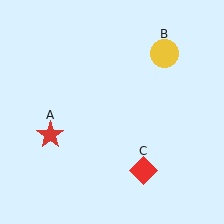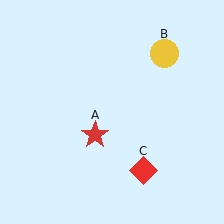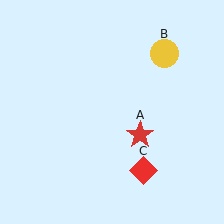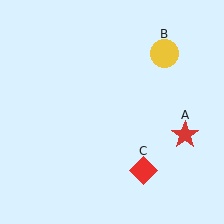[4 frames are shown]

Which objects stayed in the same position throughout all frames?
Yellow circle (object B) and red diamond (object C) remained stationary.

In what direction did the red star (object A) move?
The red star (object A) moved right.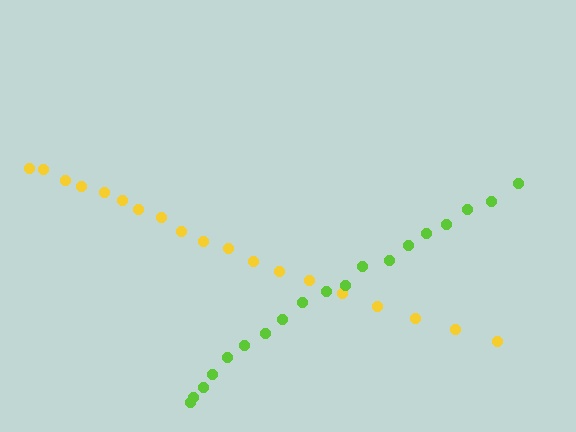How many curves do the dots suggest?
There are 2 distinct paths.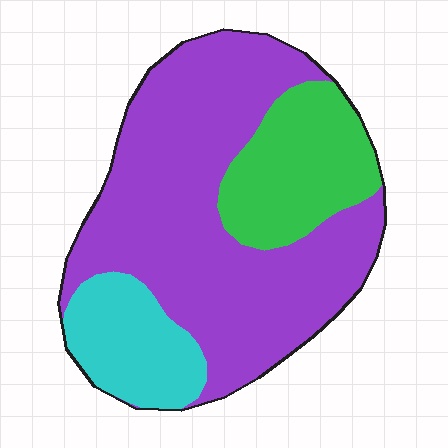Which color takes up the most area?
Purple, at roughly 65%.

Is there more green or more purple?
Purple.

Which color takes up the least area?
Cyan, at roughly 15%.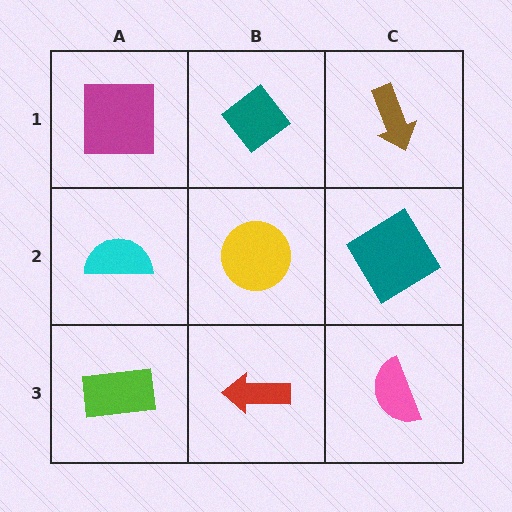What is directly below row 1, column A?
A cyan semicircle.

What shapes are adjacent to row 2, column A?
A magenta square (row 1, column A), a lime rectangle (row 3, column A), a yellow circle (row 2, column B).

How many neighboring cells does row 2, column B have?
4.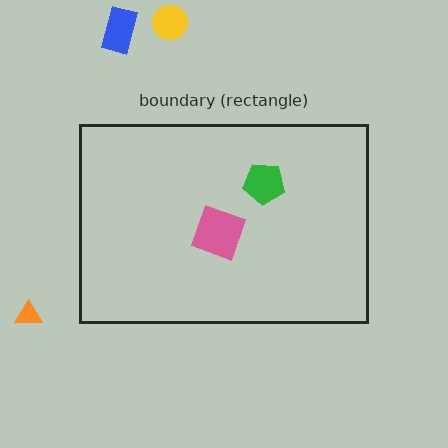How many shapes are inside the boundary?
2 inside, 3 outside.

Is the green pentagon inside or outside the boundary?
Inside.